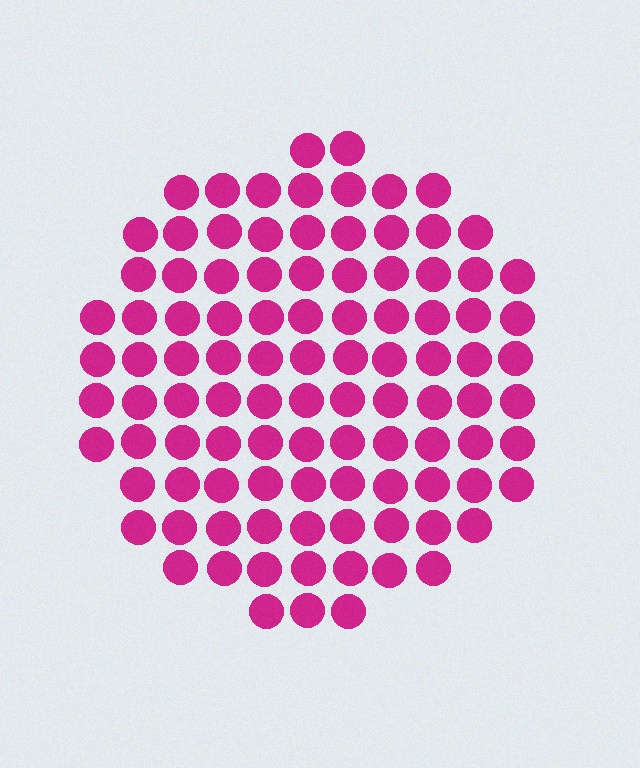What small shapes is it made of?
It is made of small circles.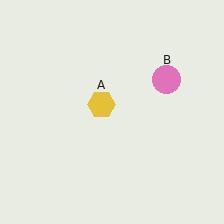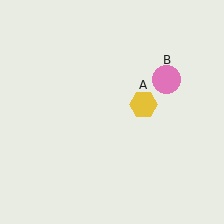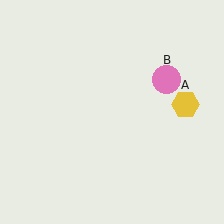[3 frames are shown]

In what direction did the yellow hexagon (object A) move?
The yellow hexagon (object A) moved right.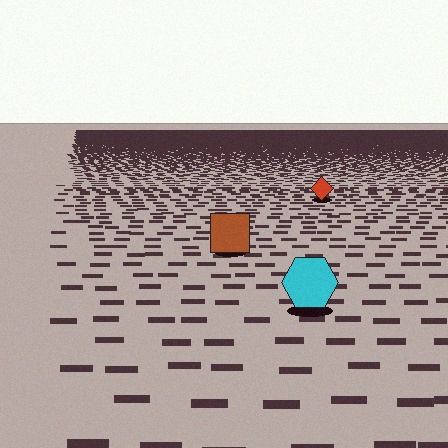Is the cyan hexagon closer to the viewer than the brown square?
Yes. The cyan hexagon is closer — you can tell from the texture gradient: the ground texture is coarser near it.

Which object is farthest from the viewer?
The red diamond is farthest from the viewer. It appears smaller and the ground texture around it is denser.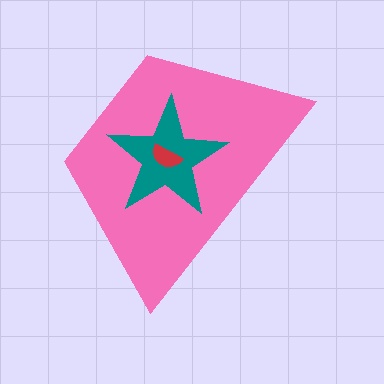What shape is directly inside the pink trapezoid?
The teal star.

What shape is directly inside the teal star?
The red semicircle.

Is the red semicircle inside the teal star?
Yes.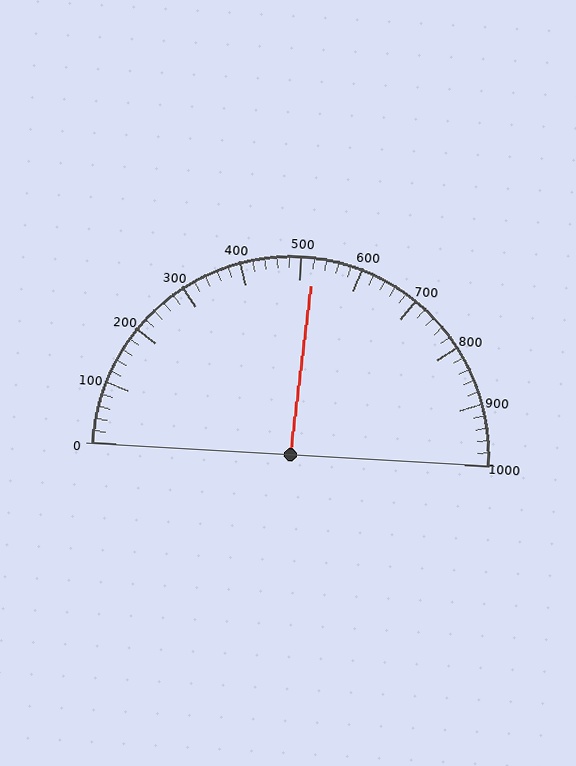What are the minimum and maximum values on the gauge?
The gauge ranges from 0 to 1000.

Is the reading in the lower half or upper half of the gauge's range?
The reading is in the upper half of the range (0 to 1000).